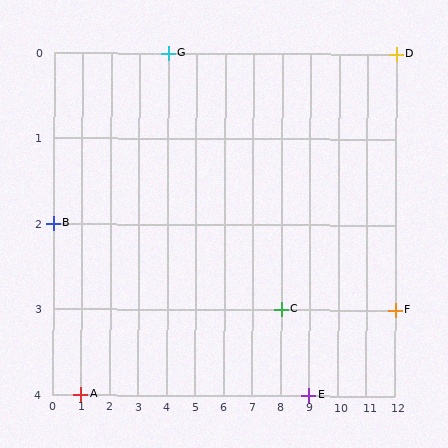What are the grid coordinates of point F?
Point F is at grid coordinates (12, 3).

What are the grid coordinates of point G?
Point G is at grid coordinates (4, 0).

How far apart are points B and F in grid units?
Points B and F are 12 columns and 1 row apart (about 12.0 grid units diagonally).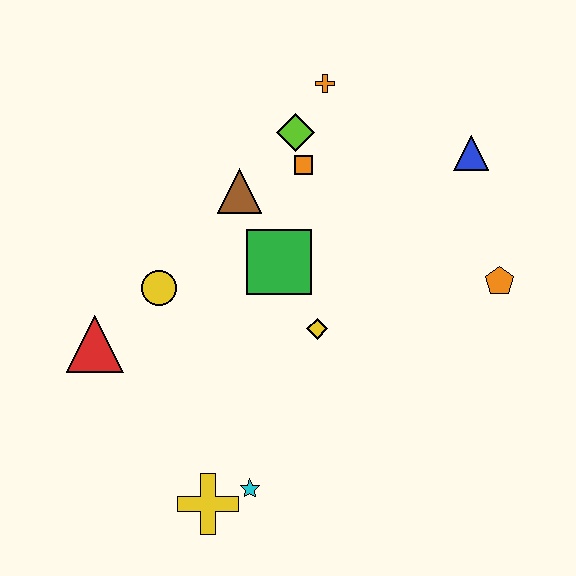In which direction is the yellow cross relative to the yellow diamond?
The yellow cross is below the yellow diamond.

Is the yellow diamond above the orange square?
No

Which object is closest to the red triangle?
The yellow circle is closest to the red triangle.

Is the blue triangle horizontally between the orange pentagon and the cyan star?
Yes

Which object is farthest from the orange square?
The yellow cross is farthest from the orange square.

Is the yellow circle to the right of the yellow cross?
No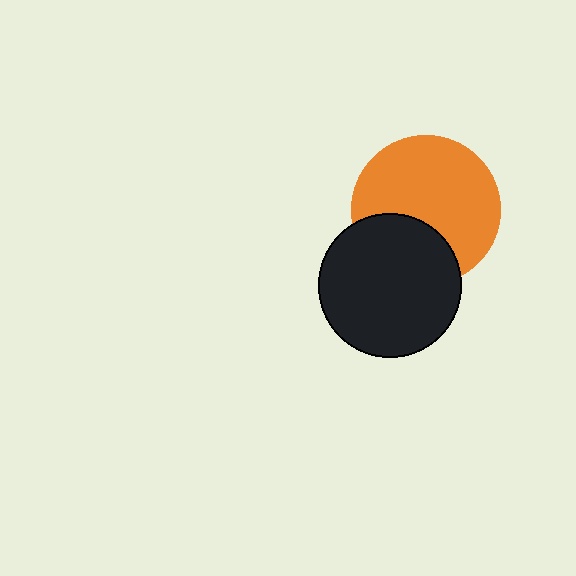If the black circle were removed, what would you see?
You would see the complete orange circle.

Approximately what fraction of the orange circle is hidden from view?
Roughly 31% of the orange circle is hidden behind the black circle.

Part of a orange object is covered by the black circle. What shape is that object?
It is a circle.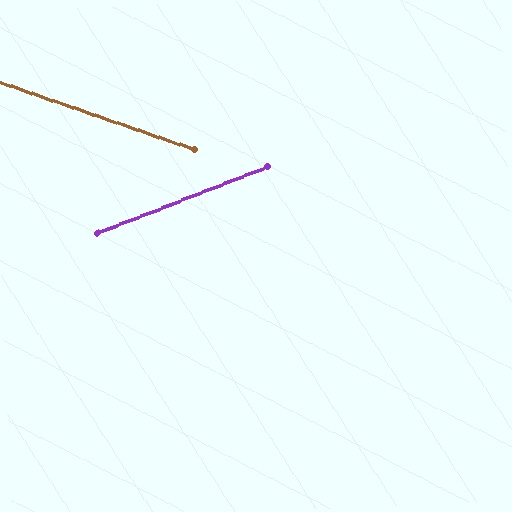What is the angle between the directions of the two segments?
Approximately 40 degrees.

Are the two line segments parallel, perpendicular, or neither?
Neither parallel nor perpendicular — they differ by about 40°.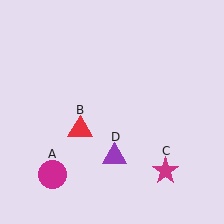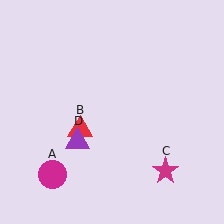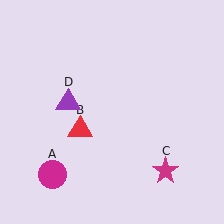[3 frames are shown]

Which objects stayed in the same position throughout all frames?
Magenta circle (object A) and red triangle (object B) and magenta star (object C) remained stationary.